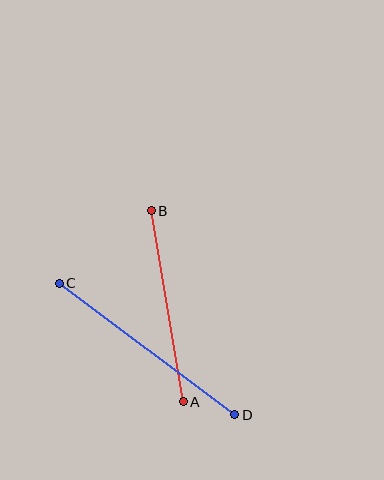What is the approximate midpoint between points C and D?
The midpoint is at approximately (147, 349) pixels.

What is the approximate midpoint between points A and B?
The midpoint is at approximately (167, 306) pixels.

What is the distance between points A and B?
The distance is approximately 194 pixels.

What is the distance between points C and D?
The distance is approximately 219 pixels.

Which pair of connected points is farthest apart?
Points C and D are farthest apart.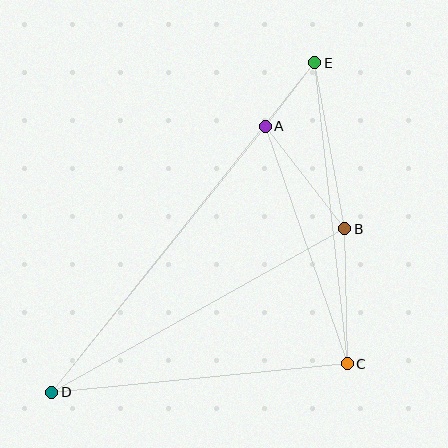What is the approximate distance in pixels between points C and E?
The distance between C and E is approximately 303 pixels.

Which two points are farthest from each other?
Points D and E are farthest from each other.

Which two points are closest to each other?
Points A and E are closest to each other.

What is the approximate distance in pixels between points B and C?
The distance between B and C is approximately 135 pixels.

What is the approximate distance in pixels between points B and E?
The distance between B and E is approximately 169 pixels.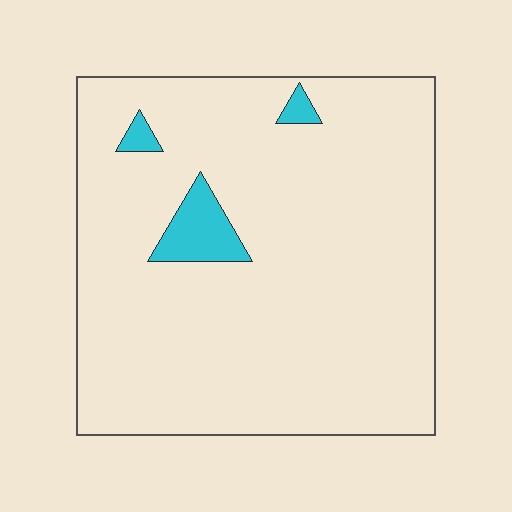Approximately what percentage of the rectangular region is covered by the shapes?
Approximately 5%.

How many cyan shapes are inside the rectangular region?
3.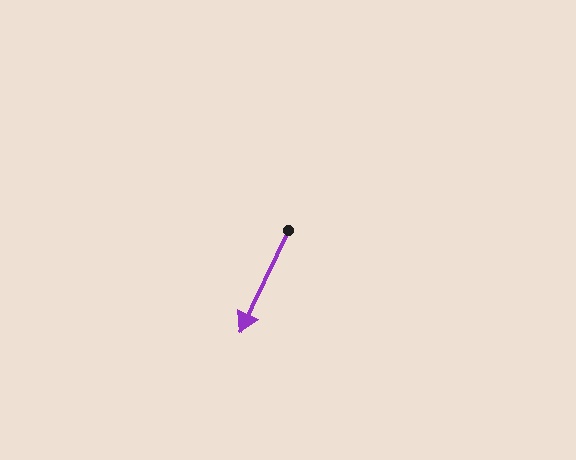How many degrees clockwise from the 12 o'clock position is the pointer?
Approximately 205 degrees.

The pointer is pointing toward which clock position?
Roughly 7 o'clock.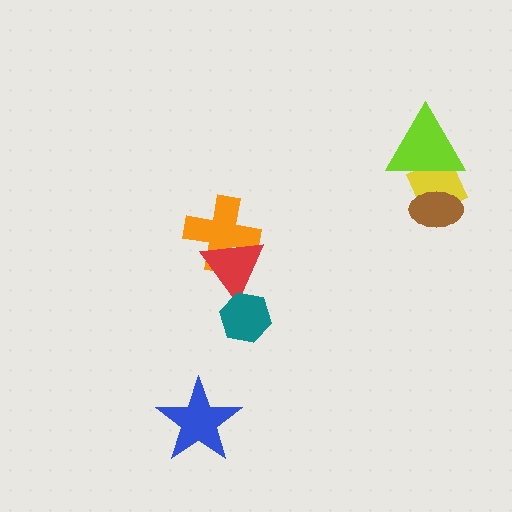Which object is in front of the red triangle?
The teal hexagon is in front of the red triangle.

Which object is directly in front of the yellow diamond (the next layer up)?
The lime triangle is directly in front of the yellow diamond.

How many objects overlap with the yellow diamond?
2 objects overlap with the yellow diamond.